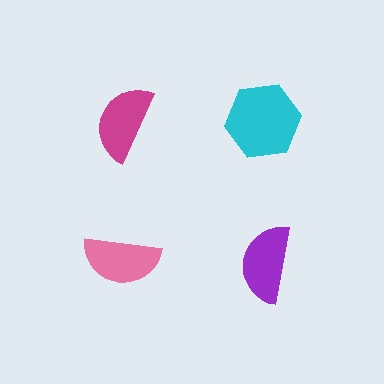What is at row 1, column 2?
A cyan hexagon.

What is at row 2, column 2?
A purple semicircle.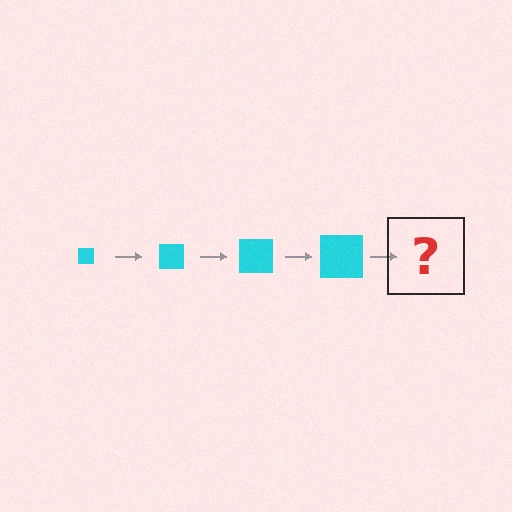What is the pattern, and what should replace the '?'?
The pattern is that the square gets progressively larger each step. The '?' should be a cyan square, larger than the previous one.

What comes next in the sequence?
The next element should be a cyan square, larger than the previous one.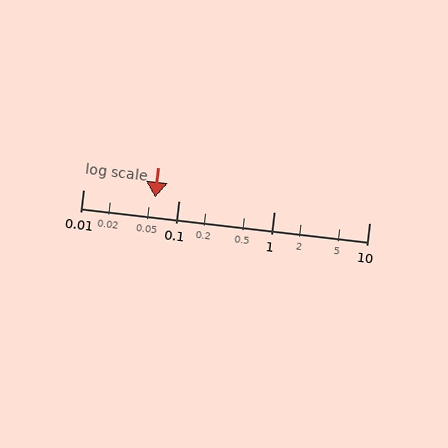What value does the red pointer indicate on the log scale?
The pointer indicates approximately 0.057.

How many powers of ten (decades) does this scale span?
The scale spans 3 decades, from 0.01 to 10.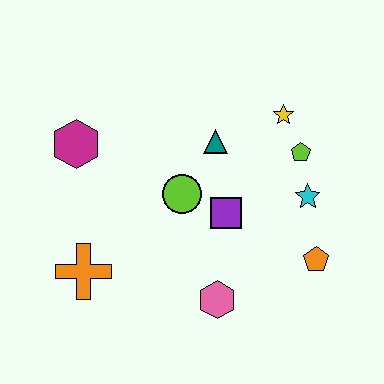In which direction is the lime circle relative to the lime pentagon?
The lime circle is to the left of the lime pentagon.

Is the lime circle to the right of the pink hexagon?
No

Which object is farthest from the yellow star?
The orange cross is farthest from the yellow star.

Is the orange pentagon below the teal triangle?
Yes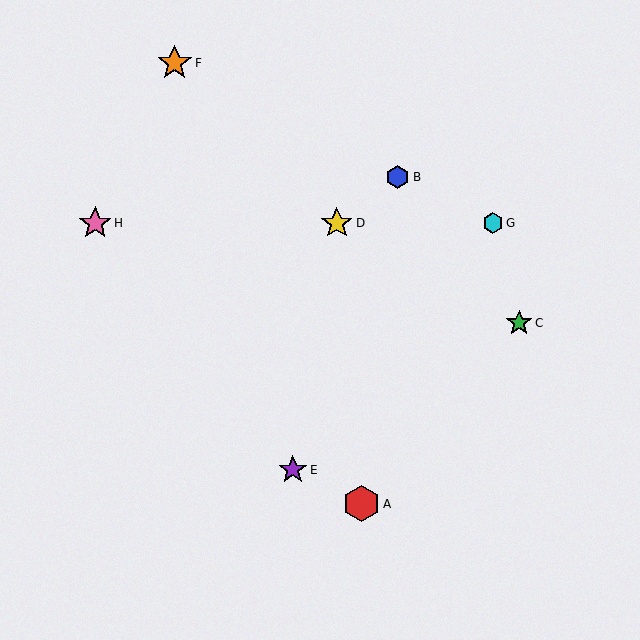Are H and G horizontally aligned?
Yes, both are at y≈223.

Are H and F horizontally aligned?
No, H is at y≈223 and F is at y≈63.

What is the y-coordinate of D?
Object D is at y≈223.